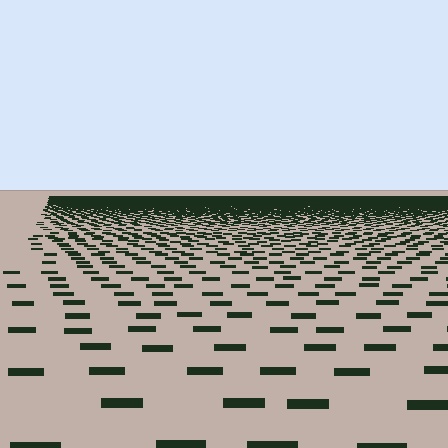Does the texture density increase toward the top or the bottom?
Density increases toward the top.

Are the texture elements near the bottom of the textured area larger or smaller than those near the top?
Larger. Near the bottom, elements are closer to the viewer and appear at a bigger on-screen size.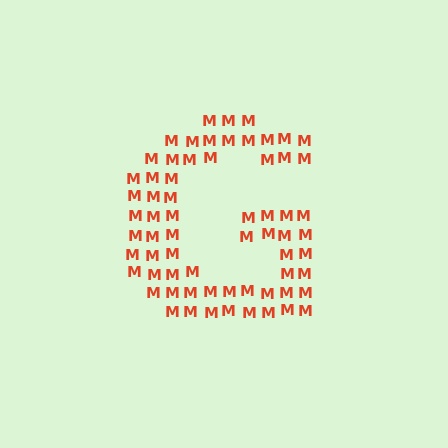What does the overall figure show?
The overall figure shows the letter G.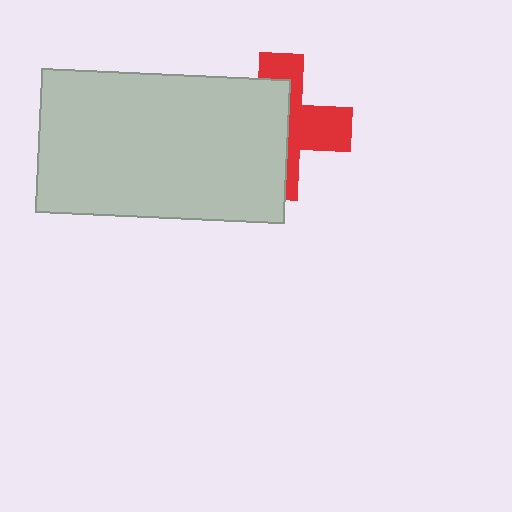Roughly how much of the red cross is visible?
A small part of it is visible (roughly 43%).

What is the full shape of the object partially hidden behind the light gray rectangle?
The partially hidden object is a red cross.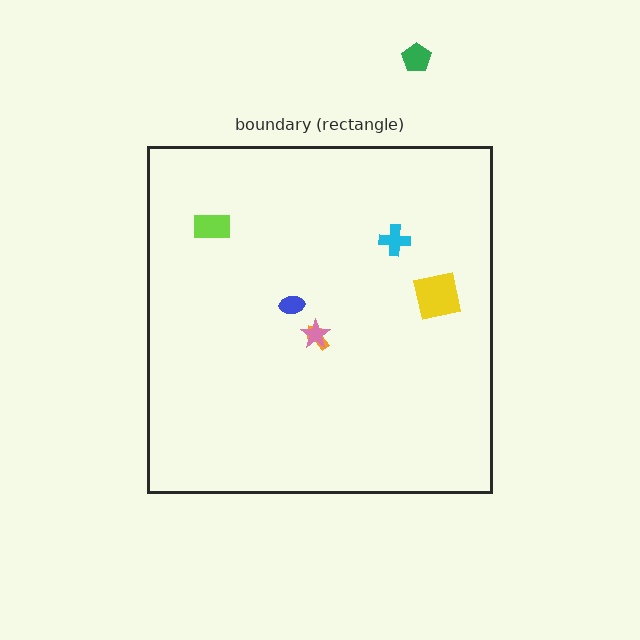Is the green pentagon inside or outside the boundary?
Outside.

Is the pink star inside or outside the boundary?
Inside.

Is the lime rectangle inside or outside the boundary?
Inside.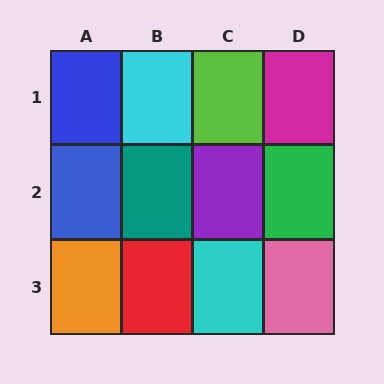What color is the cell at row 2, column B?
Teal.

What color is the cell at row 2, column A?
Blue.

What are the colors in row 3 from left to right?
Orange, red, cyan, pink.